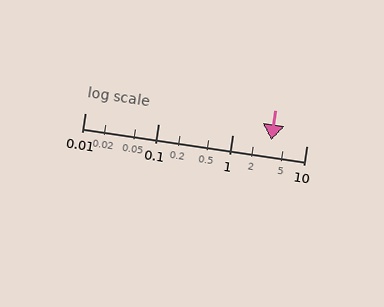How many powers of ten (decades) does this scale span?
The scale spans 3 decades, from 0.01 to 10.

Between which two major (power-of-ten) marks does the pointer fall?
The pointer is between 1 and 10.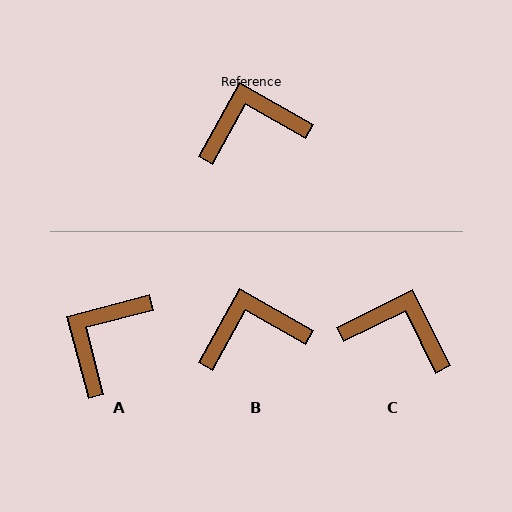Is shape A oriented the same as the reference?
No, it is off by about 44 degrees.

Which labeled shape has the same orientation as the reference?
B.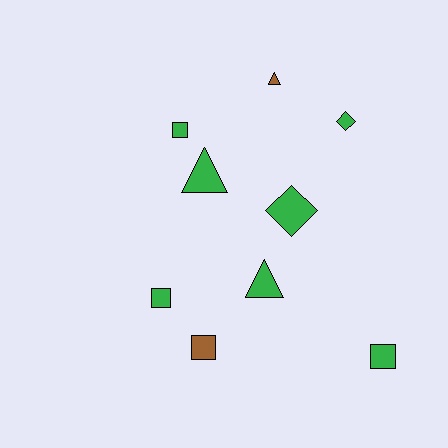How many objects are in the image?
There are 9 objects.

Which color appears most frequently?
Green, with 7 objects.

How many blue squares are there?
There are no blue squares.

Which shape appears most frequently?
Square, with 4 objects.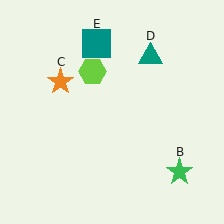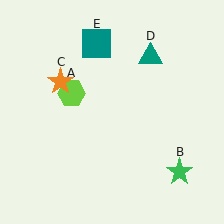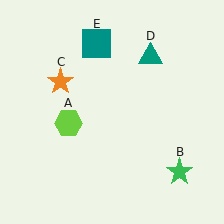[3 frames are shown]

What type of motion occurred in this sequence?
The lime hexagon (object A) rotated counterclockwise around the center of the scene.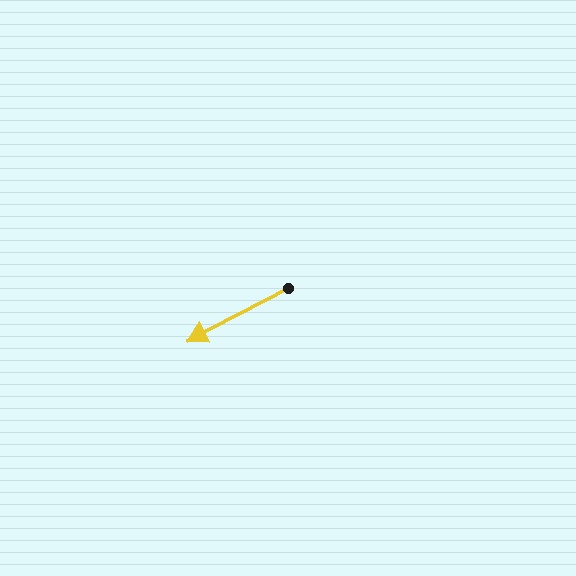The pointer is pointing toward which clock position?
Roughly 8 o'clock.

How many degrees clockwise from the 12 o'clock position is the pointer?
Approximately 242 degrees.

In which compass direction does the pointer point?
Southwest.